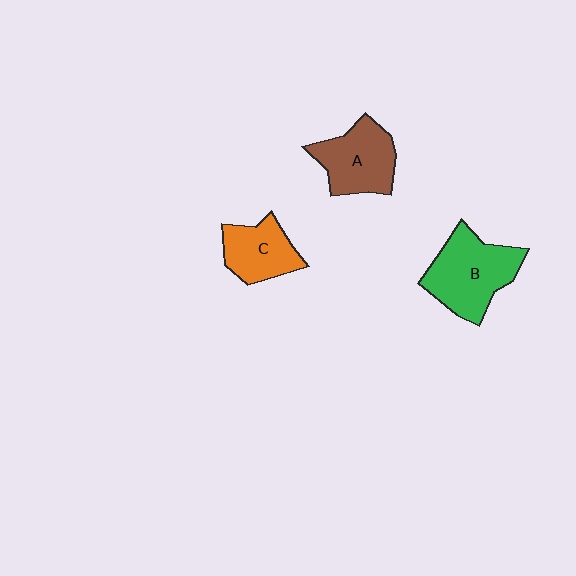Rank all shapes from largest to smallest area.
From largest to smallest: B (green), A (brown), C (orange).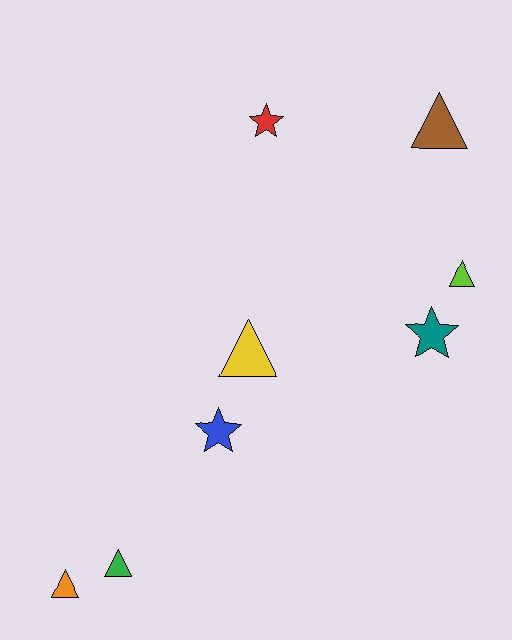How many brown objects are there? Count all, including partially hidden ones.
There is 1 brown object.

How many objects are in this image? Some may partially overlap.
There are 8 objects.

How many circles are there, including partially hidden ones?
There are no circles.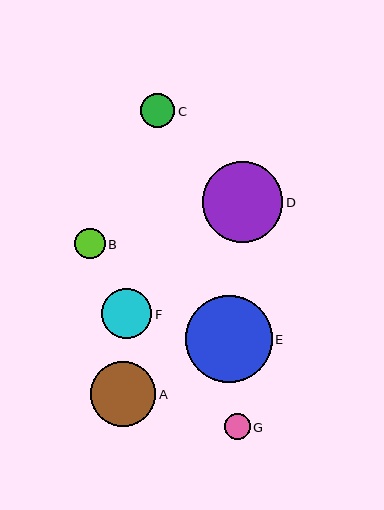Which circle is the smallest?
Circle G is the smallest with a size of approximately 26 pixels.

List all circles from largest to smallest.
From largest to smallest: E, D, A, F, C, B, G.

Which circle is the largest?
Circle E is the largest with a size of approximately 87 pixels.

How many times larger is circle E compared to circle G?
Circle E is approximately 3.3 times the size of circle G.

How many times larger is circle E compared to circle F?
Circle E is approximately 1.7 times the size of circle F.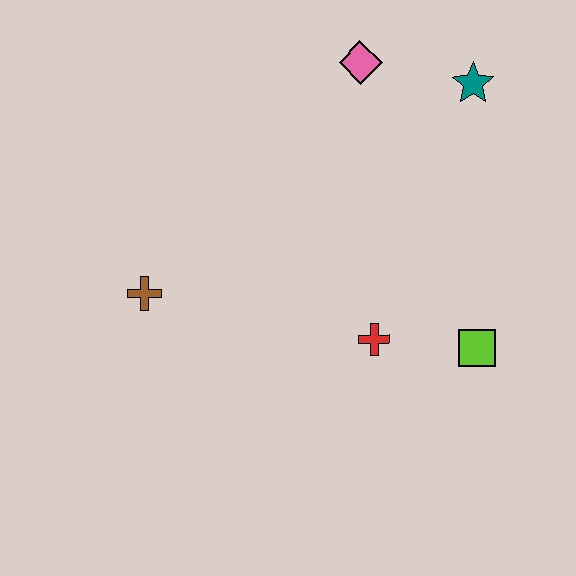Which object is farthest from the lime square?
The brown cross is farthest from the lime square.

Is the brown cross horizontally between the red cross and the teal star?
No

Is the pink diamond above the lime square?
Yes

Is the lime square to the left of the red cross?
No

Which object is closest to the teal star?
The pink diamond is closest to the teal star.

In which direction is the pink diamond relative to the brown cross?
The pink diamond is above the brown cross.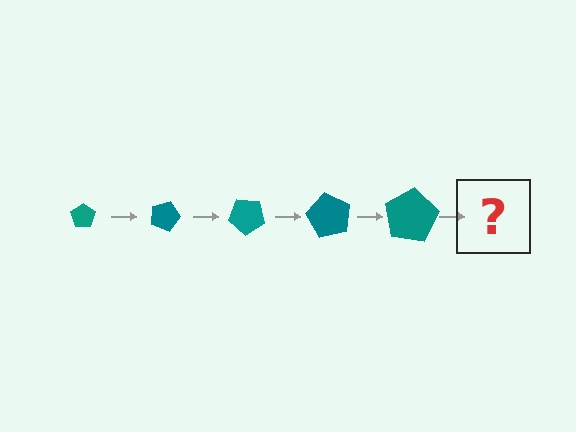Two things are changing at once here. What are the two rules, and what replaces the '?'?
The two rules are that the pentagon grows larger each step and it rotates 20 degrees each step. The '?' should be a pentagon, larger than the previous one and rotated 100 degrees from the start.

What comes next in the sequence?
The next element should be a pentagon, larger than the previous one and rotated 100 degrees from the start.